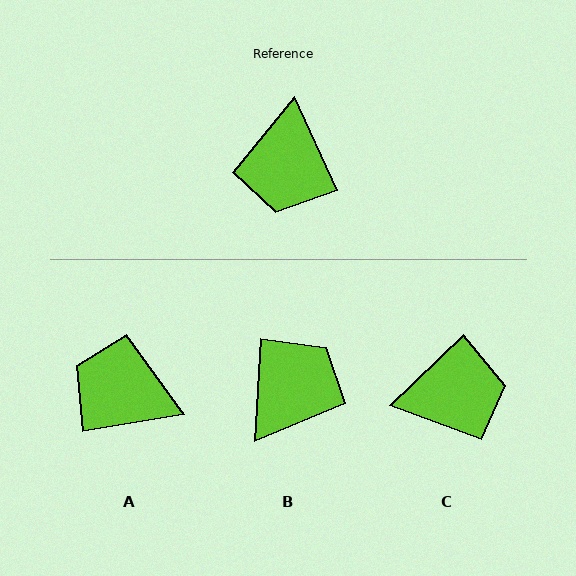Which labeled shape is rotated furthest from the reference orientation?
B, about 152 degrees away.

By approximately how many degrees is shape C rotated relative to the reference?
Approximately 109 degrees counter-clockwise.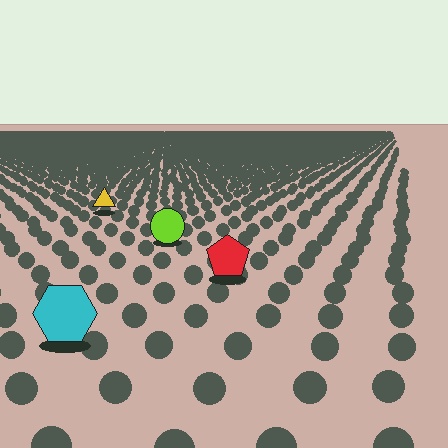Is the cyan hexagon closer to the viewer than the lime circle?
Yes. The cyan hexagon is closer — you can tell from the texture gradient: the ground texture is coarser near it.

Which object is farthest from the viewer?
The yellow triangle is farthest from the viewer. It appears smaller and the ground texture around it is denser.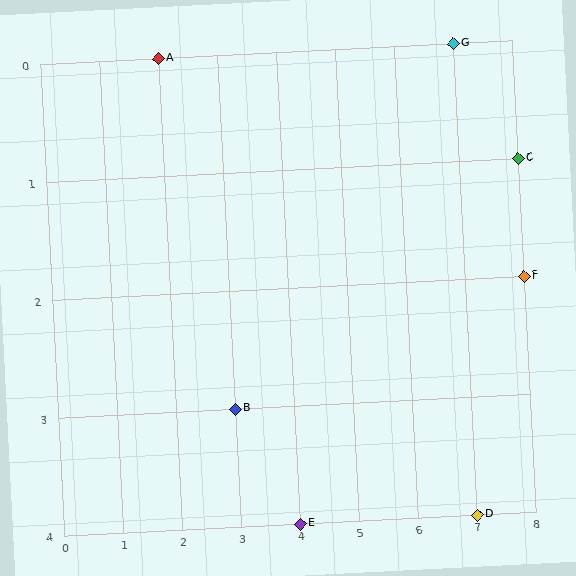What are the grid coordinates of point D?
Point D is at grid coordinates (7, 4).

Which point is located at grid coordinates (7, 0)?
Point G is at (7, 0).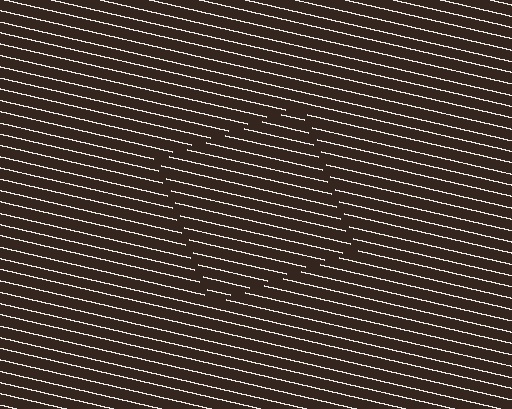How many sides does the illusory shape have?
4 sides — the line-ends trace a square.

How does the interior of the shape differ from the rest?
The interior of the shape contains the same grating, shifted by half a period — the contour is defined by the phase discontinuity where line-ends from the inner and outer gratings abut.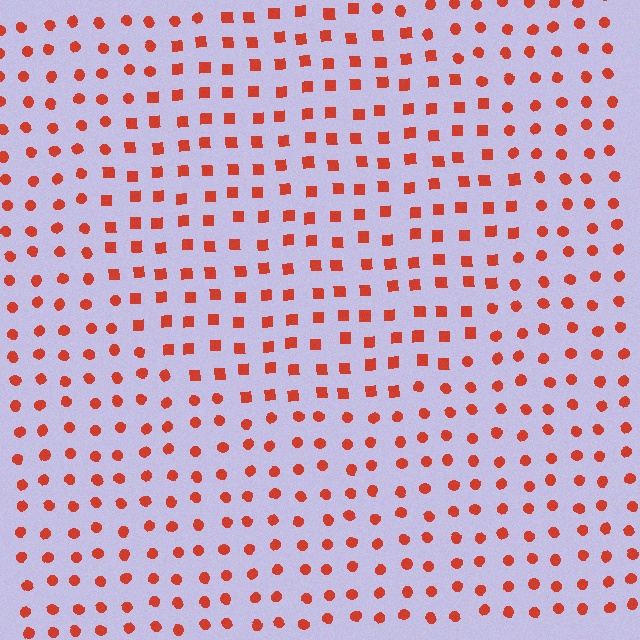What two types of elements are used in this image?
The image uses squares inside the circle region and circles outside it.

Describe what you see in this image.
The image is filled with small red elements arranged in a uniform grid. A circle-shaped region contains squares, while the surrounding area contains circles. The boundary is defined purely by the change in element shape.